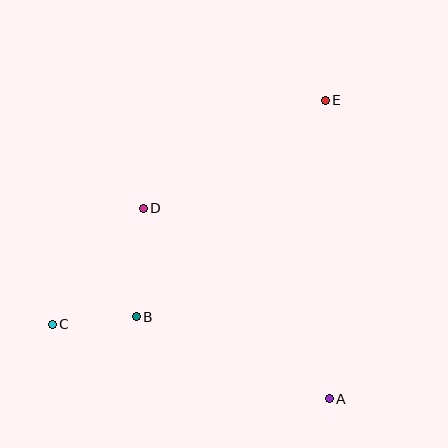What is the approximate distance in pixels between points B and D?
The distance between B and D is approximately 109 pixels.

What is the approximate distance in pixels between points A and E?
The distance between A and E is approximately 299 pixels.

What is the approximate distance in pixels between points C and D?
The distance between C and D is approximately 147 pixels.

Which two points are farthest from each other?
Points C and E are farthest from each other.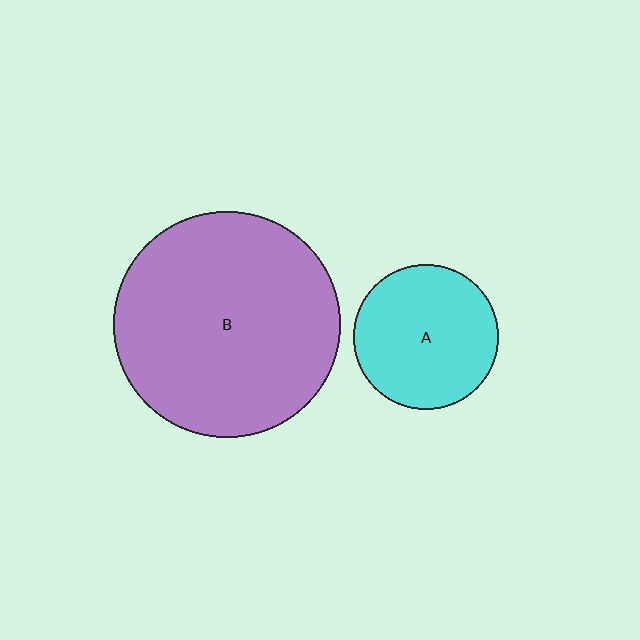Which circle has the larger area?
Circle B (purple).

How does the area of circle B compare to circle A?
Approximately 2.4 times.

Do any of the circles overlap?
No, none of the circles overlap.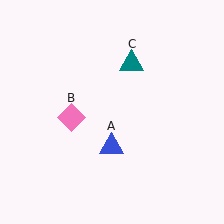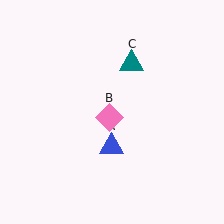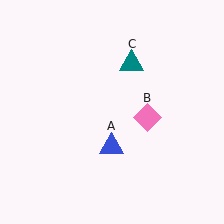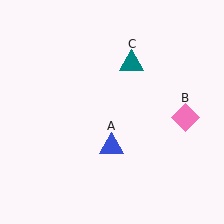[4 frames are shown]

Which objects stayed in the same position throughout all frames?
Blue triangle (object A) and teal triangle (object C) remained stationary.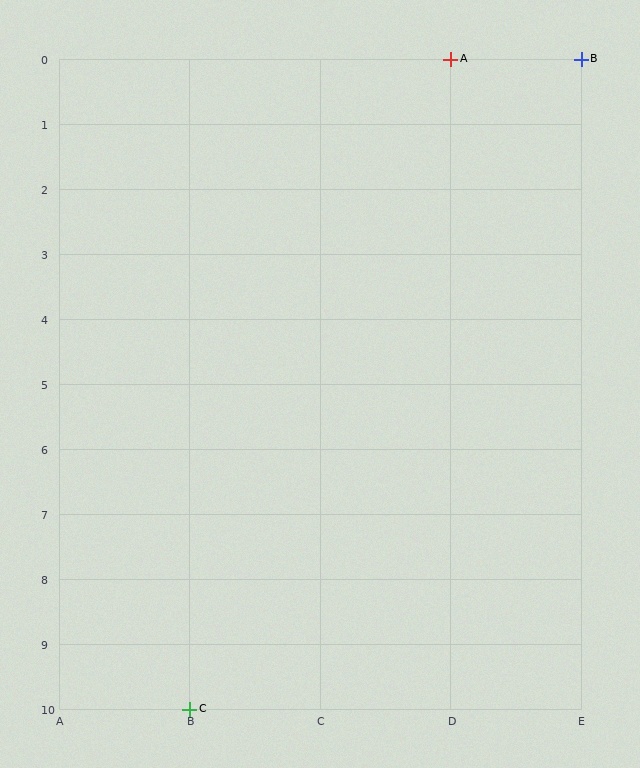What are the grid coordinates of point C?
Point C is at grid coordinates (B, 10).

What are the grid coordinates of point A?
Point A is at grid coordinates (D, 0).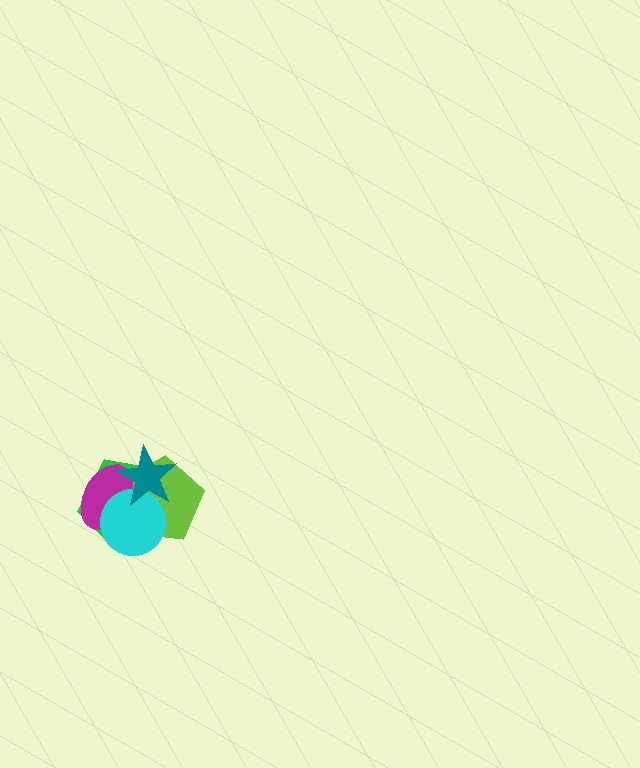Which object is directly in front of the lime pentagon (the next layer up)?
The magenta ellipse is directly in front of the lime pentagon.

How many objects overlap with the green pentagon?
4 objects overlap with the green pentagon.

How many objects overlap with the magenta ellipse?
4 objects overlap with the magenta ellipse.